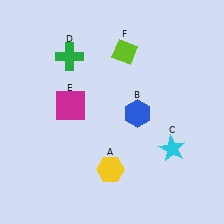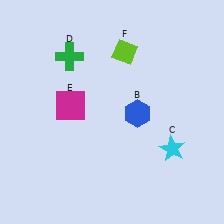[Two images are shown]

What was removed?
The yellow hexagon (A) was removed in Image 2.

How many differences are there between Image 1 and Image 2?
There is 1 difference between the two images.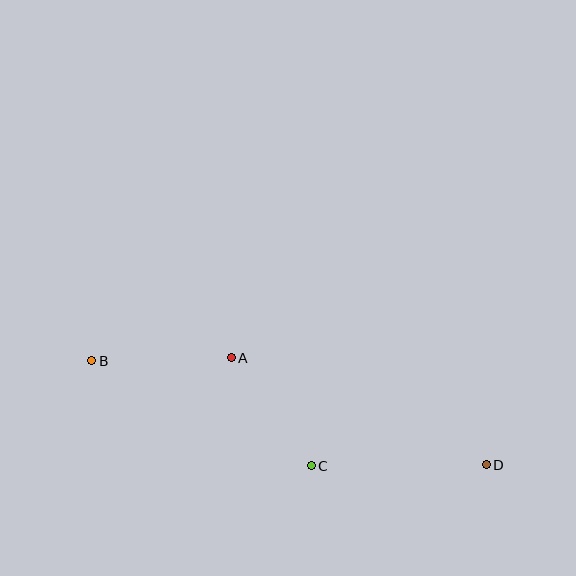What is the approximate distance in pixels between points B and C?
The distance between B and C is approximately 243 pixels.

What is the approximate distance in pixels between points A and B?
The distance between A and B is approximately 139 pixels.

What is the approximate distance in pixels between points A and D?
The distance between A and D is approximately 277 pixels.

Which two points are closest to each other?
Points A and C are closest to each other.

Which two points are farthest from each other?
Points B and D are farthest from each other.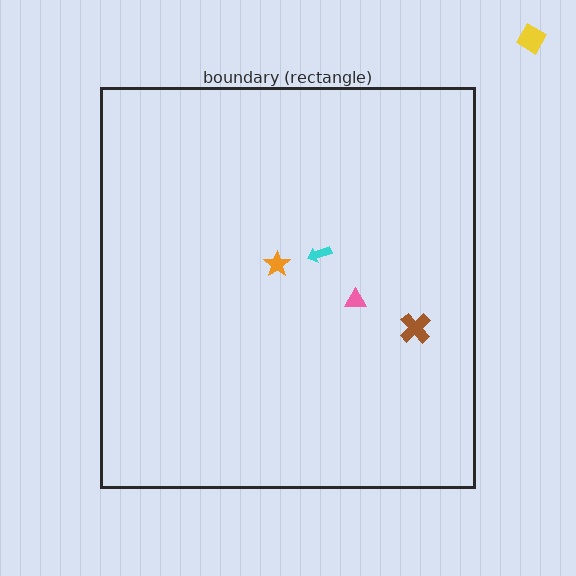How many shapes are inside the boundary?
4 inside, 1 outside.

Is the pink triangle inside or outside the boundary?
Inside.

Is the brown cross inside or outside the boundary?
Inside.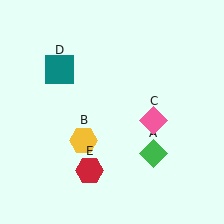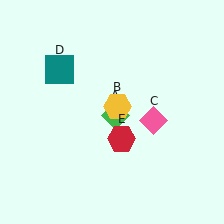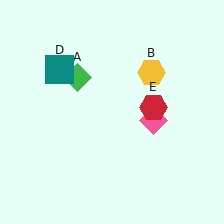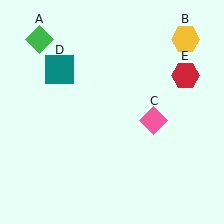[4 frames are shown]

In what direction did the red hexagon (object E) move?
The red hexagon (object E) moved up and to the right.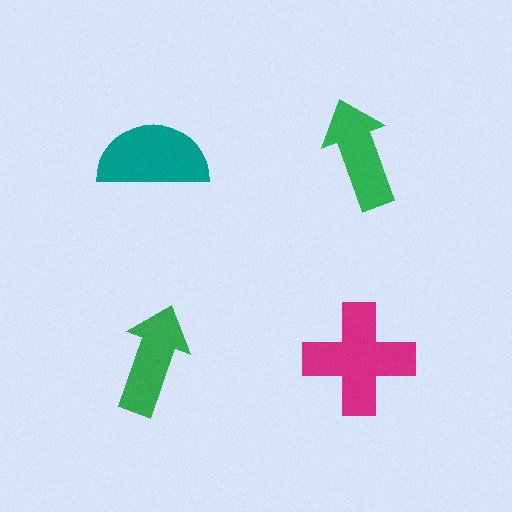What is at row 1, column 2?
A green arrow.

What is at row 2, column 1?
A green arrow.